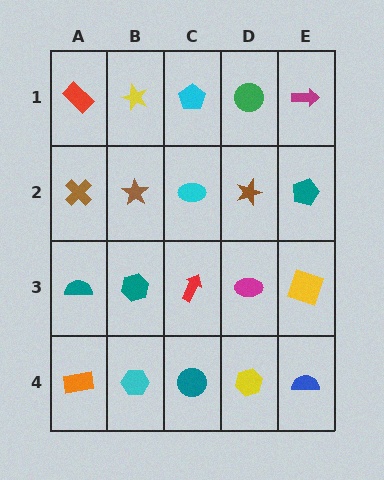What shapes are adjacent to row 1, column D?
A brown star (row 2, column D), a cyan pentagon (row 1, column C), a magenta arrow (row 1, column E).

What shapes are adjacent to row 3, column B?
A brown star (row 2, column B), a cyan hexagon (row 4, column B), a teal semicircle (row 3, column A), a red arrow (row 3, column C).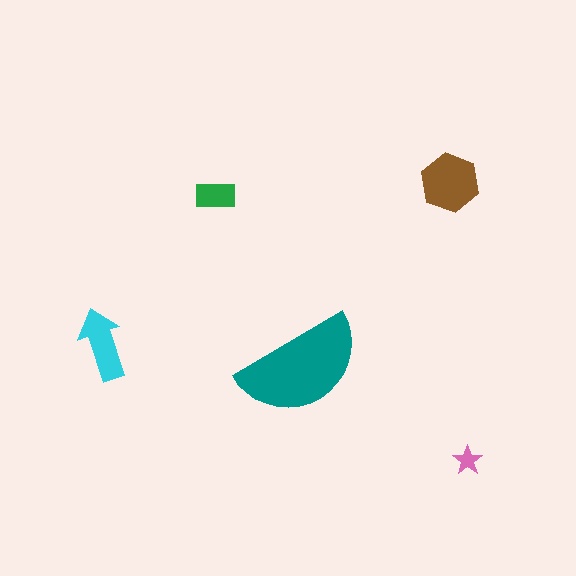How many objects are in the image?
There are 5 objects in the image.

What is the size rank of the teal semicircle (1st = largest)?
1st.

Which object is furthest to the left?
The cyan arrow is leftmost.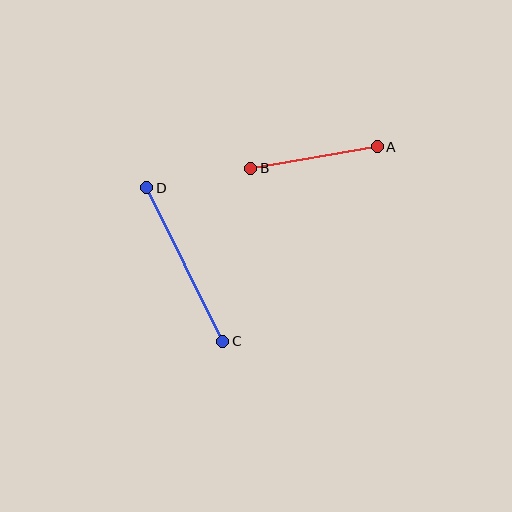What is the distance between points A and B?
The distance is approximately 129 pixels.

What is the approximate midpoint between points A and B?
The midpoint is at approximately (314, 158) pixels.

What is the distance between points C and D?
The distance is approximately 172 pixels.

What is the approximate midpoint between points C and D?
The midpoint is at approximately (185, 265) pixels.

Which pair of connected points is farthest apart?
Points C and D are farthest apart.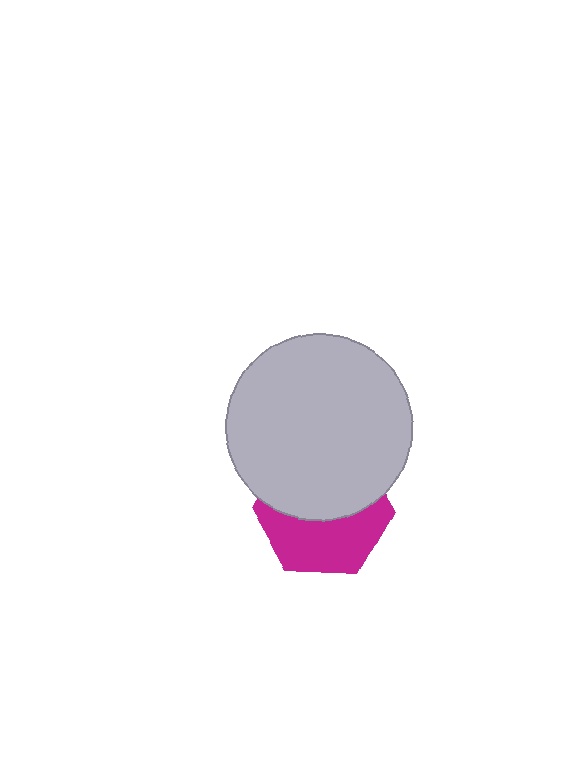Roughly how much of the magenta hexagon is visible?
About half of it is visible (roughly 48%).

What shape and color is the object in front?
The object in front is a light gray circle.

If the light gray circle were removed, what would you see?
You would see the complete magenta hexagon.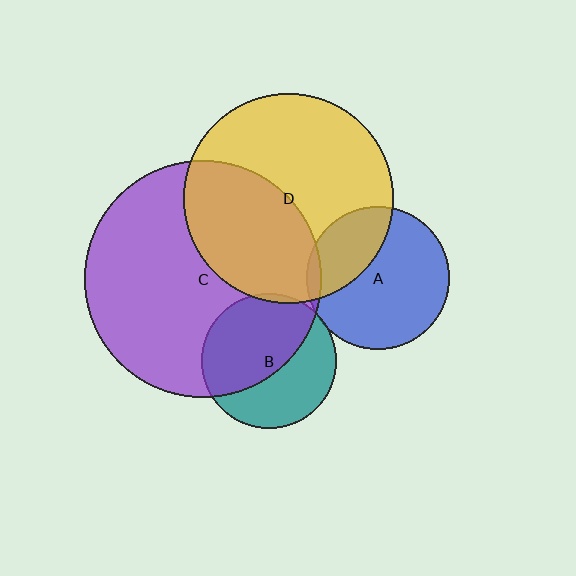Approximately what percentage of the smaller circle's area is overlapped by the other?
Approximately 5%.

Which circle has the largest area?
Circle C (purple).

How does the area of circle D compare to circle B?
Approximately 2.4 times.